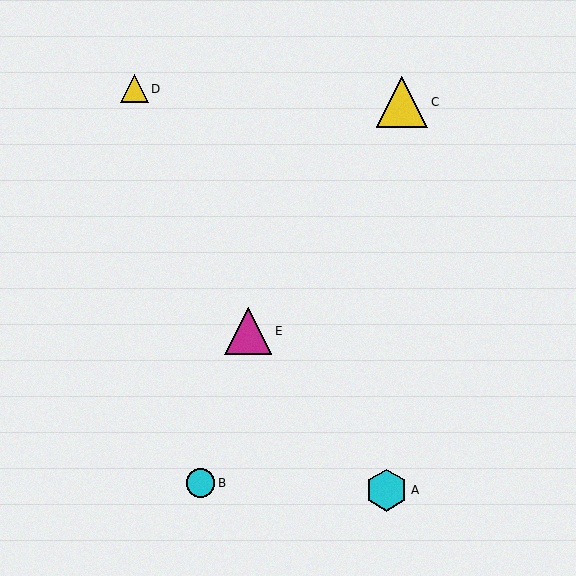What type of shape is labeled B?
Shape B is a cyan circle.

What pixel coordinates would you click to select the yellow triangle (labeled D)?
Click at (134, 89) to select the yellow triangle D.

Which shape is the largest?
The yellow triangle (labeled C) is the largest.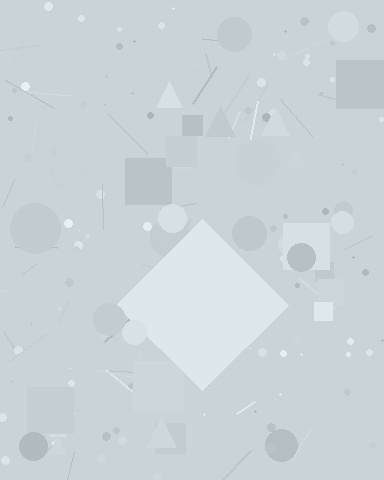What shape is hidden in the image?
A diamond is hidden in the image.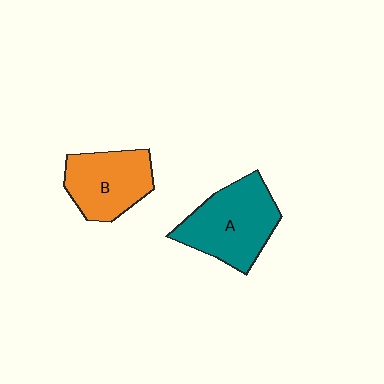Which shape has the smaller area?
Shape B (orange).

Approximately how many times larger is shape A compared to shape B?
Approximately 1.2 times.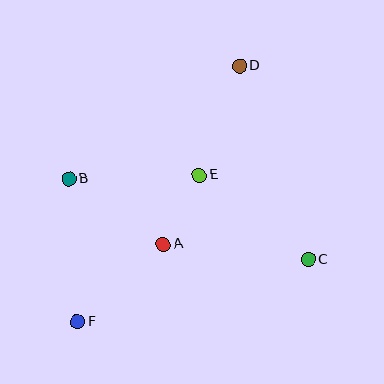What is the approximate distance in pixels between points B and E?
The distance between B and E is approximately 130 pixels.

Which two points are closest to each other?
Points A and E are closest to each other.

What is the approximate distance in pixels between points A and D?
The distance between A and D is approximately 194 pixels.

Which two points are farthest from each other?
Points D and F are farthest from each other.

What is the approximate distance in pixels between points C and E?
The distance between C and E is approximately 138 pixels.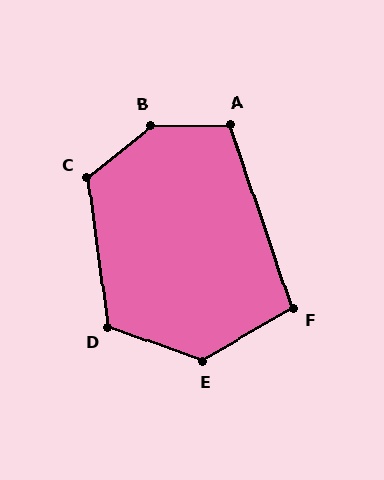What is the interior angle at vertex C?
Approximately 122 degrees (obtuse).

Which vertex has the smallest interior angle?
F, at approximately 102 degrees.